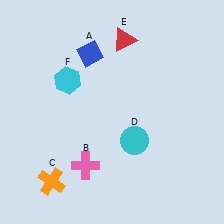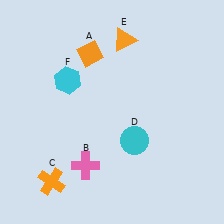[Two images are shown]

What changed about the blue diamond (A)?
In Image 1, A is blue. In Image 2, it changed to orange.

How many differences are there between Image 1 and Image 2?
There are 2 differences between the two images.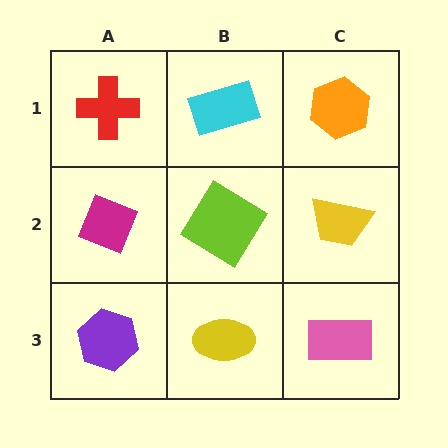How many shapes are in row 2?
3 shapes.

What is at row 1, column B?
A cyan rectangle.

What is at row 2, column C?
A yellow trapezoid.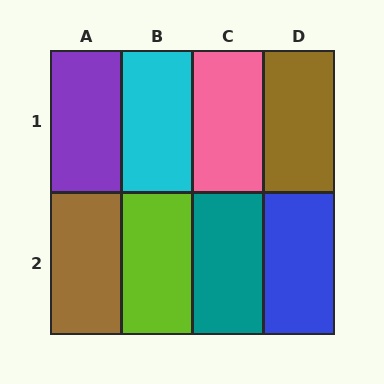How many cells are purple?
1 cell is purple.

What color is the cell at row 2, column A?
Brown.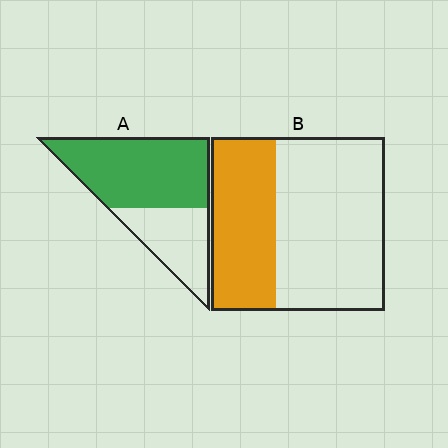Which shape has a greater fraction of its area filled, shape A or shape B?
Shape A.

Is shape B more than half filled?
No.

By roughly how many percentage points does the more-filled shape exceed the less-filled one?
By roughly 25 percentage points (A over B).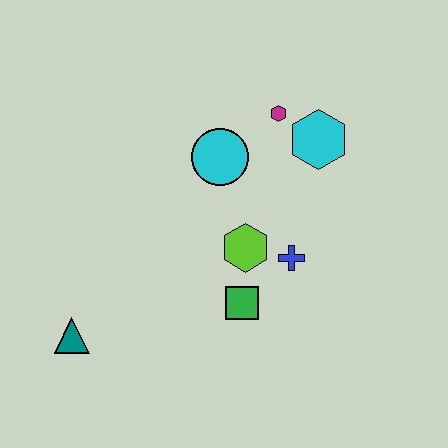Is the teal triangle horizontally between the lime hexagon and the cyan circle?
No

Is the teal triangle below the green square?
Yes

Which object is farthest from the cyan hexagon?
The teal triangle is farthest from the cyan hexagon.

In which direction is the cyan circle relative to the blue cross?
The cyan circle is above the blue cross.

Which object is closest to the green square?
The lime hexagon is closest to the green square.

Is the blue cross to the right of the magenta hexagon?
Yes